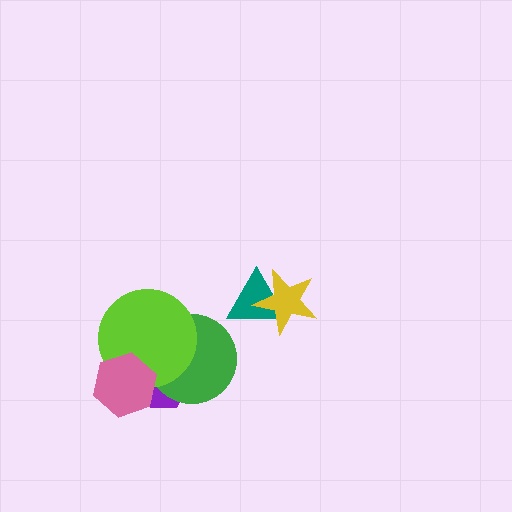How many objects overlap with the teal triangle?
1 object overlaps with the teal triangle.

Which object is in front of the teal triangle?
The yellow star is in front of the teal triangle.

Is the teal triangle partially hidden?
Yes, it is partially covered by another shape.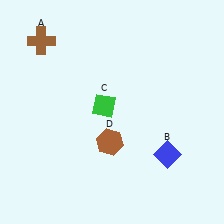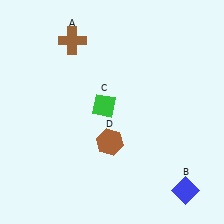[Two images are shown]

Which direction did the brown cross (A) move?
The brown cross (A) moved right.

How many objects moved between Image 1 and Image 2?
2 objects moved between the two images.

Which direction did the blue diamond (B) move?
The blue diamond (B) moved down.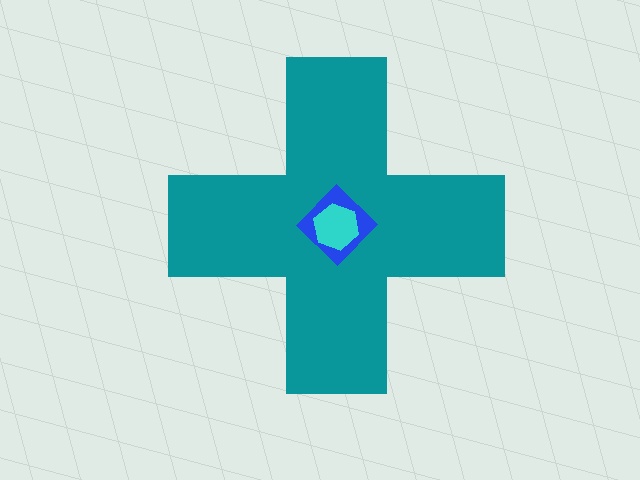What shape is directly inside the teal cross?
The blue diamond.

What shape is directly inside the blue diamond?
The cyan hexagon.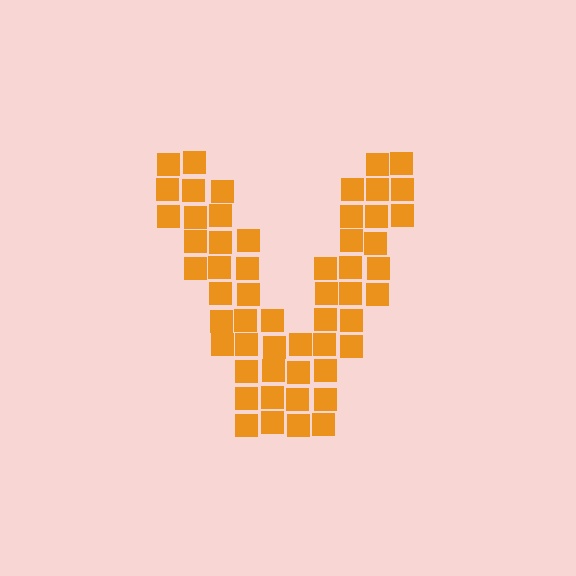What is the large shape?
The large shape is the letter V.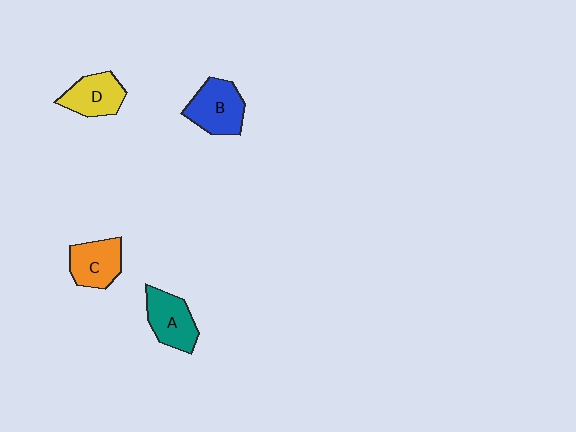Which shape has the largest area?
Shape B (blue).